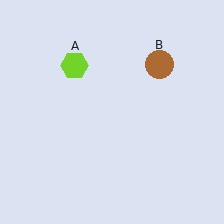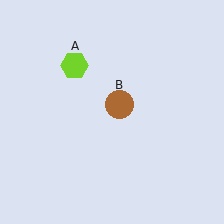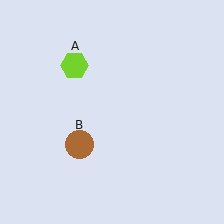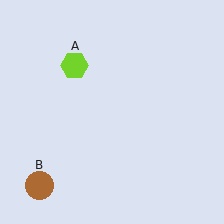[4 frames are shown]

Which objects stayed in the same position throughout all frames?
Lime hexagon (object A) remained stationary.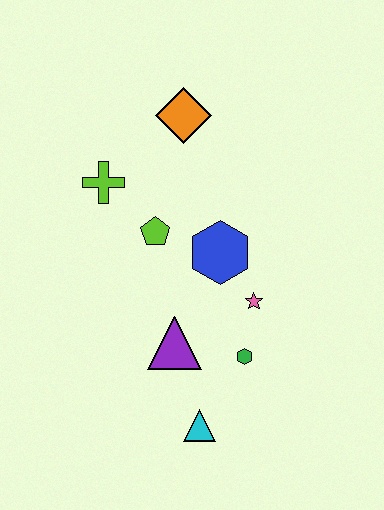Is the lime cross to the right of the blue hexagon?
No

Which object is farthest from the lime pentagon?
The cyan triangle is farthest from the lime pentagon.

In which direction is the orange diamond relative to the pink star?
The orange diamond is above the pink star.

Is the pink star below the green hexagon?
No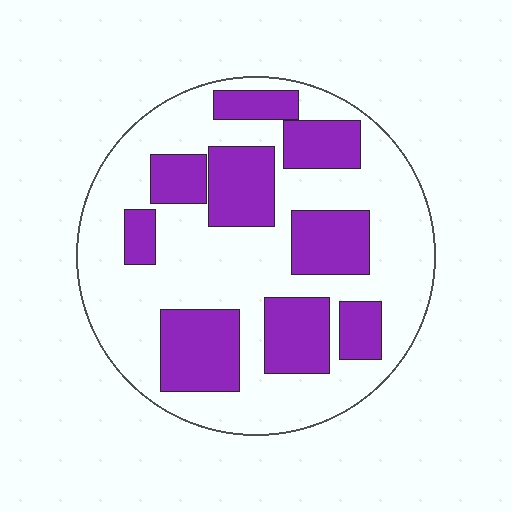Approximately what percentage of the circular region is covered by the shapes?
Approximately 35%.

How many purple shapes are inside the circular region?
9.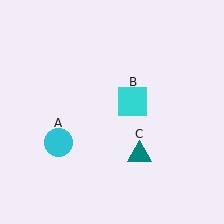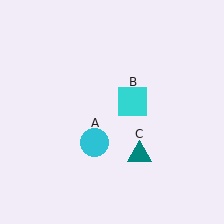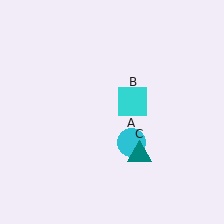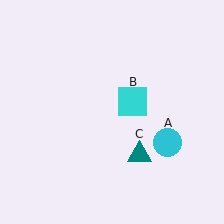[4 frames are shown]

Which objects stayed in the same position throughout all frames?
Cyan square (object B) and teal triangle (object C) remained stationary.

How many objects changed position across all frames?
1 object changed position: cyan circle (object A).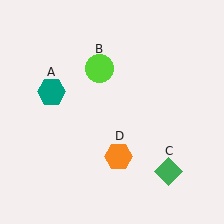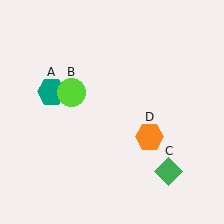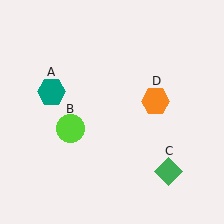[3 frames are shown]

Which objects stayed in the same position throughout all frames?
Teal hexagon (object A) and green diamond (object C) remained stationary.